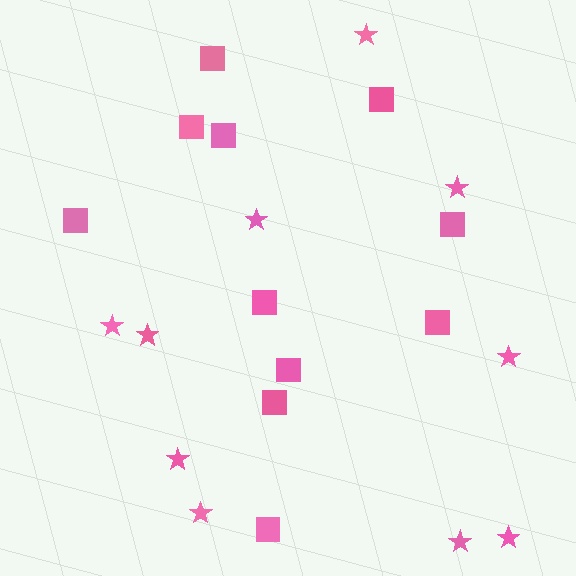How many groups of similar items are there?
There are 2 groups: one group of stars (10) and one group of squares (11).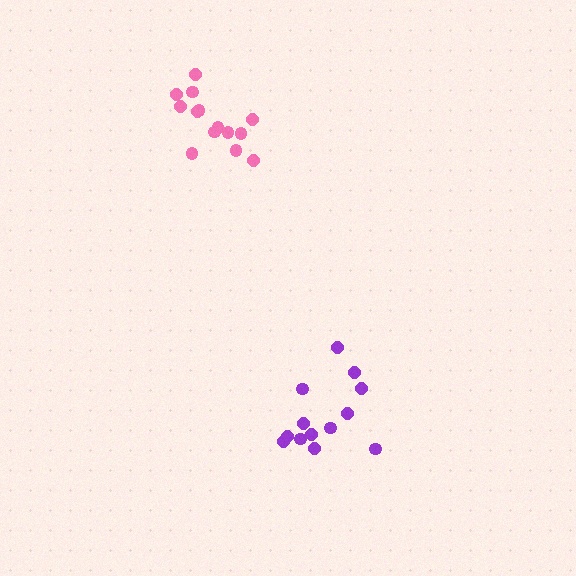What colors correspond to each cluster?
The clusters are colored: pink, purple.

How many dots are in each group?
Group 1: 14 dots, Group 2: 13 dots (27 total).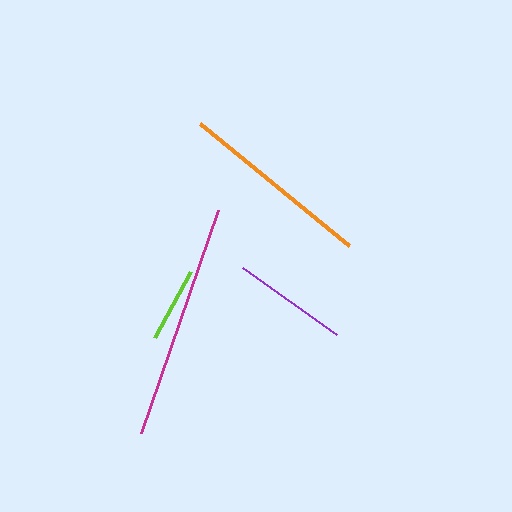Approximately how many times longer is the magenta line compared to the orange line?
The magenta line is approximately 1.2 times the length of the orange line.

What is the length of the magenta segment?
The magenta segment is approximately 236 pixels long.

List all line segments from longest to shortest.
From longest to shortest: magenta, orange, purple, lime.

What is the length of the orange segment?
The orange segment is approximately 193 pixels long.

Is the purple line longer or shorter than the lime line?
The purple line is longer than the lime line.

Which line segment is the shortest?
The lime line is the shortest at approximately 76 pixels.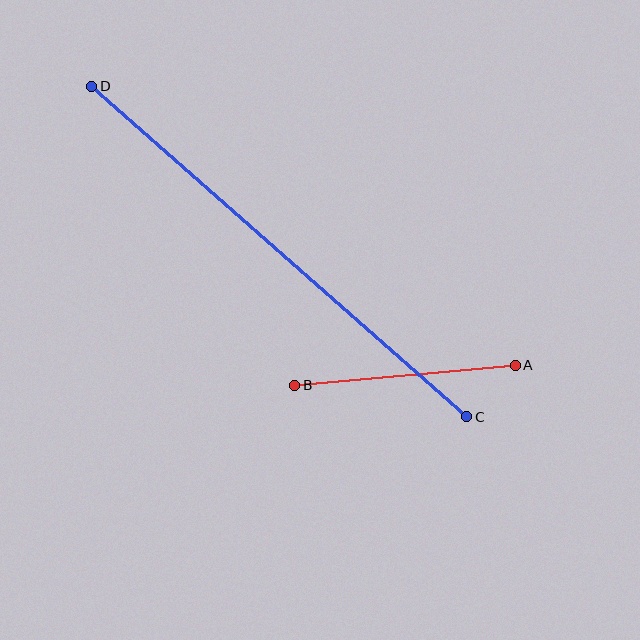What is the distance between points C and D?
The distance is approximately 500 pixels.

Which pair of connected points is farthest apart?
Points C and D are farthest apart.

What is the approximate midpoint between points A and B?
The midpoint is at approximately (405, 375) pixels.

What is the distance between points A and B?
The distance is approximately 221 pixels.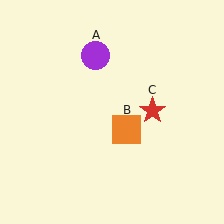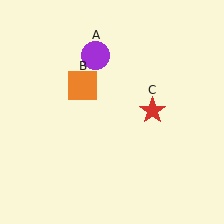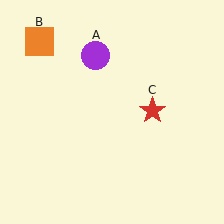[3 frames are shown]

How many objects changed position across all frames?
1 object changed position: orange square (object B).